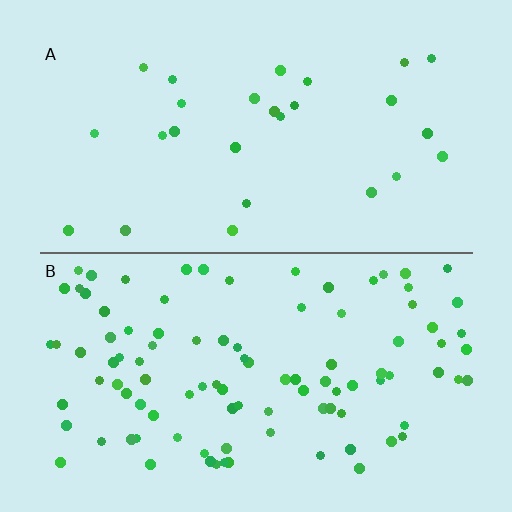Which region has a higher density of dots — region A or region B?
B (the bottom).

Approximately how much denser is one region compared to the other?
Approximately 3.7× — region B over region A.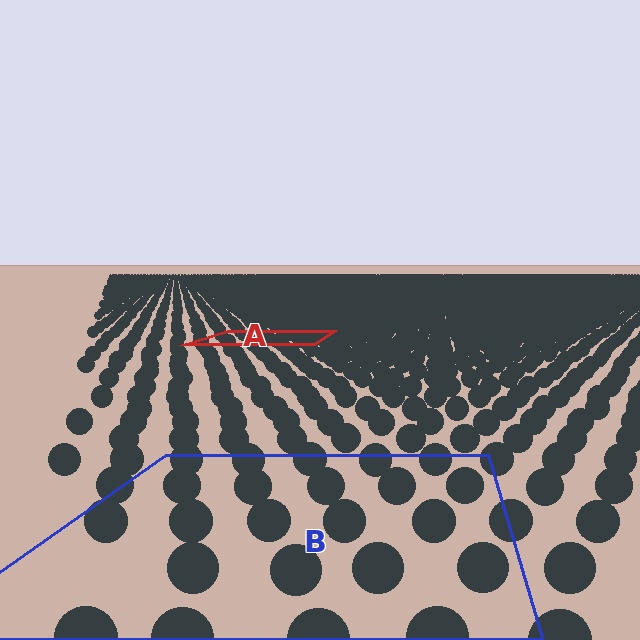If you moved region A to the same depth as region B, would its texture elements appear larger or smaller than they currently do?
They would appear larger. At a closer depth, the same texture elements are projected at a bigger on-screen size.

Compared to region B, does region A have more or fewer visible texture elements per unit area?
Region A has more texture elements per unit area — they are packed more densely because it is farther away.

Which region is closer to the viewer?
Region B is closer. The texture elements there are larger and more spread out.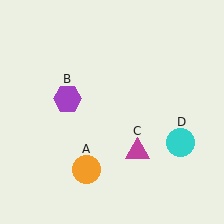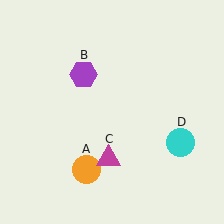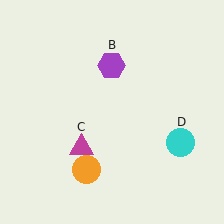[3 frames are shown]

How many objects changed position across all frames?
2 objects changed position: purple hexagon (object B), magenta triangle (object C).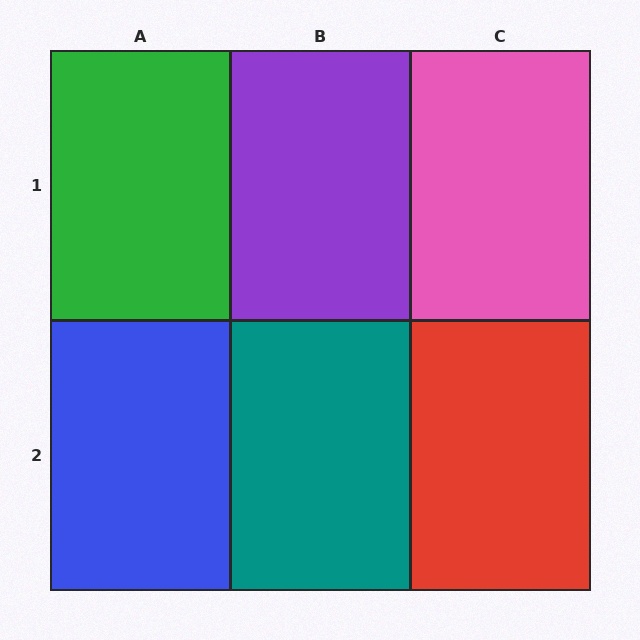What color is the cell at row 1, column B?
Purple.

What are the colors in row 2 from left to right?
Blue, teal, red.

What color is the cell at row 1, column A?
Green.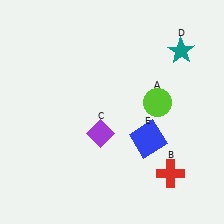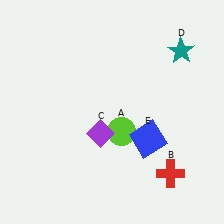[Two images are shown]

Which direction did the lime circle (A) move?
The lime circle (A) moved left.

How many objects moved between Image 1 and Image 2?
1 object moved between the two images.